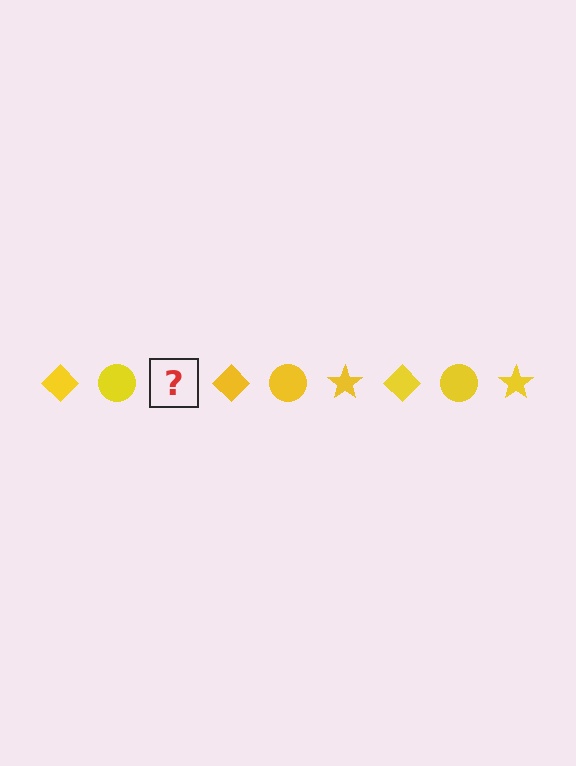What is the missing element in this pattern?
The missing element is a yellow star.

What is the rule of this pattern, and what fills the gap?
The rule is that the pattern cycles through diamond, circle, star shapes in yellow. The gap should be filled with a yellow star.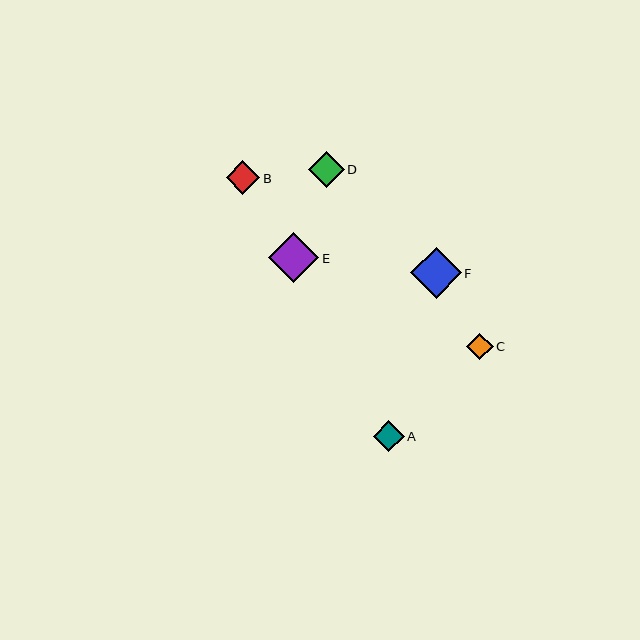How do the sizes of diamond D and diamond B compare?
Diamond D and diamond B are approximately the same size.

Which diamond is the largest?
Diamond E is the largest with a size of approximately 51 pixels.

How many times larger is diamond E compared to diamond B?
Diamond E is approximately 1.5 times the size of diamond B.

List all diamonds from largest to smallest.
From largest to smallest: E, F, D, B, A, C.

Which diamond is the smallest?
Diamond C is the smallest with a size of approximately 26 pixels.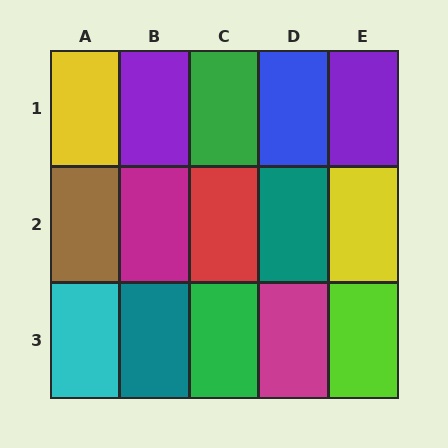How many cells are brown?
1 cell is brown.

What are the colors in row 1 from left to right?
Yellow, purple, green, blue, purple.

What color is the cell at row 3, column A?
Cyan.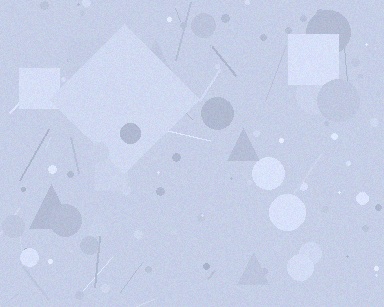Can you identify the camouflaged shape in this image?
The camouflaged shape is a diamond.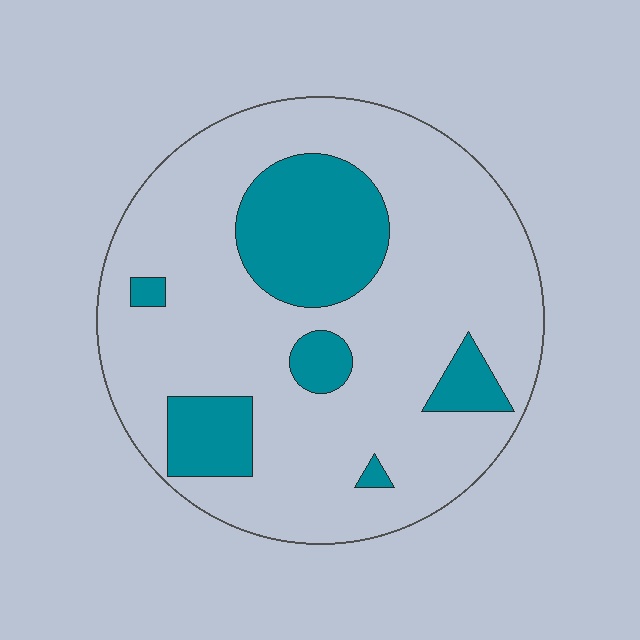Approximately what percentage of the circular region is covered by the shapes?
Approximately 20%.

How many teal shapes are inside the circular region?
6.